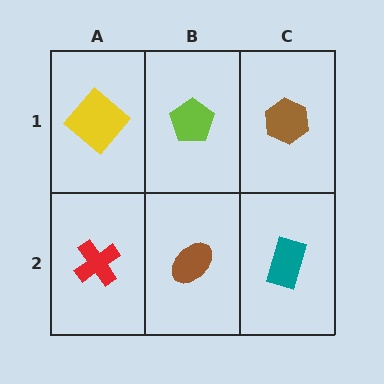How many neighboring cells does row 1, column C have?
2.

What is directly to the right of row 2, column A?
A brown ellipse.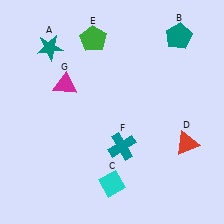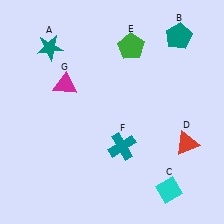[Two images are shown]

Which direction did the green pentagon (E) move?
The green pentagon (E) moved right.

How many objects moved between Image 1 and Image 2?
2 objects moved between the two images.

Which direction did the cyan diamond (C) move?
The cyan diamond (C) moved right.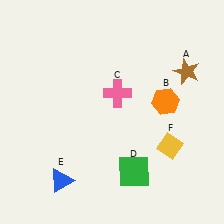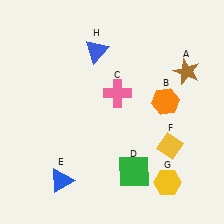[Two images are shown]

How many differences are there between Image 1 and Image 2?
There are 2 differences between the two images.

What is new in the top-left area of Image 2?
A blue triangle (H) was added in the top-left area of Image 2.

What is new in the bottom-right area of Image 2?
A yellow hexagon (G) was added in the bottom-right area of Image 2.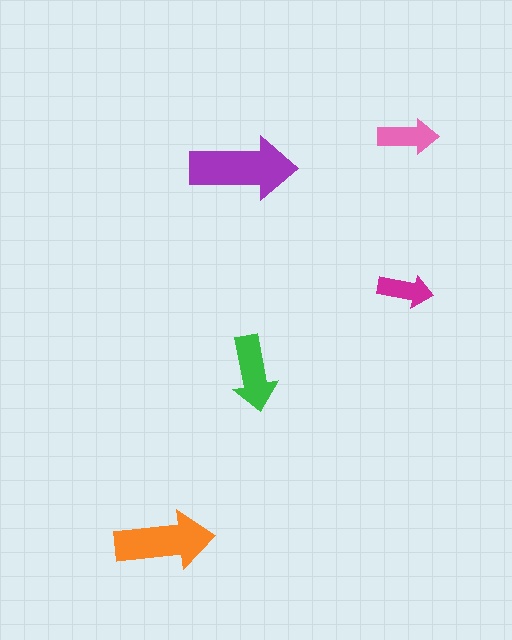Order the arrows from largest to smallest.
the purple one, the orange one, the green one, the pink one, the magenta one.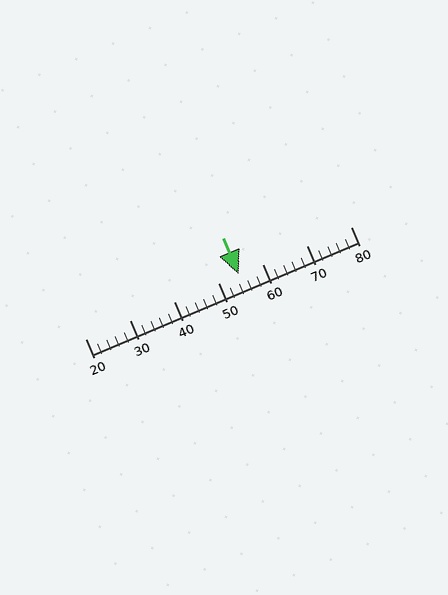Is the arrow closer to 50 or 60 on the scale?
The arrow is closer to 50.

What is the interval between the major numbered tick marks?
The major tick marks are spaced 10 units apart.